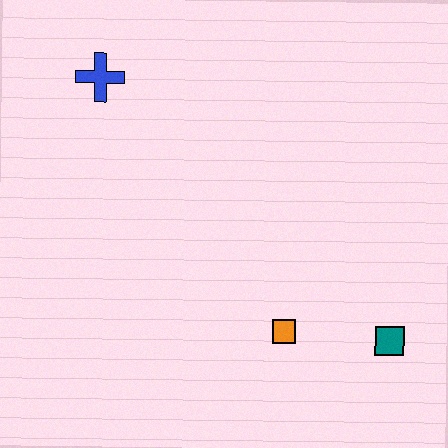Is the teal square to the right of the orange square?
Yes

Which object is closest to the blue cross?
The orange square is closest to the blue cross.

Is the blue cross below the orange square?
No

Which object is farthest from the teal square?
The blue cross is farthest from the teal square.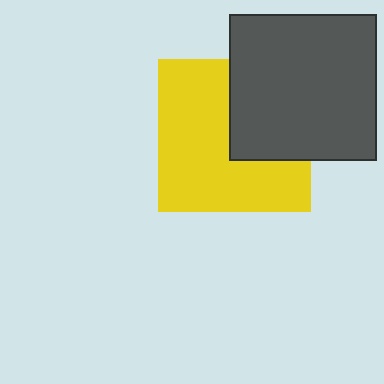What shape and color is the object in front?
The object in front is a dark gray square.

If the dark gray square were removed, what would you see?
You would see the complete yellow square.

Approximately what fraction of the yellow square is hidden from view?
Roughly 36% of the yellow square is hidden behind the dark gray square.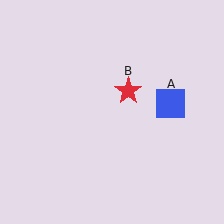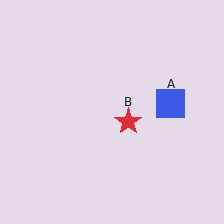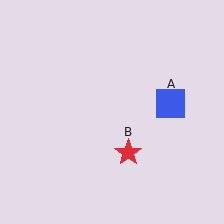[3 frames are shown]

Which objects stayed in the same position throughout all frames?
Blue square (object A) remained stationary.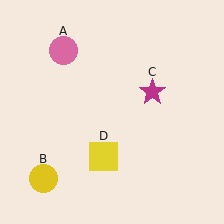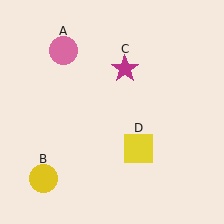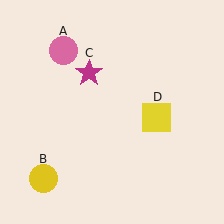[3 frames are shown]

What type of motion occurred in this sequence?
The magenta star (object C), yellow square (object D) rotated counterclockwise around the center of the scene.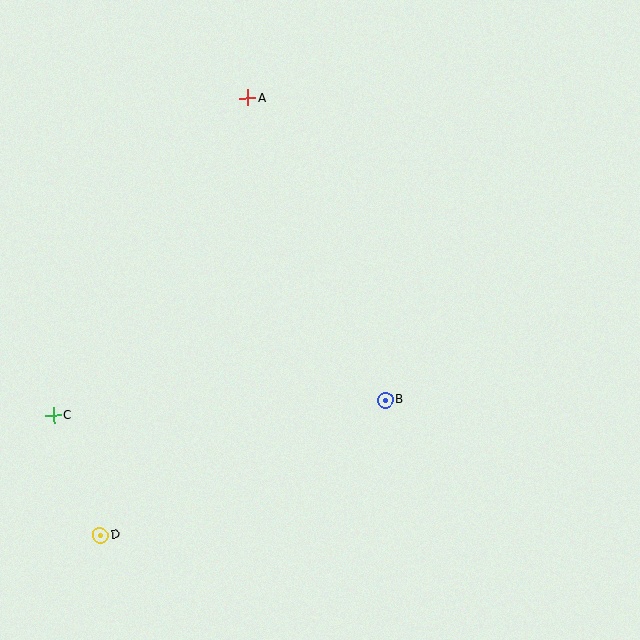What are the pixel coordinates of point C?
Point C is at (54, 416).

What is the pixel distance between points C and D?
The distance between C and D is 128 pixels.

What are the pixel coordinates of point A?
Point A is at (248, 98).